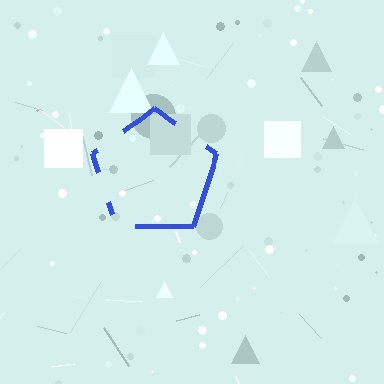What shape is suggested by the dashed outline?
The dashed outline suggests a pentagon.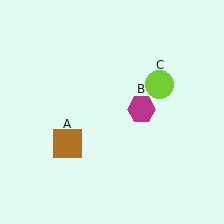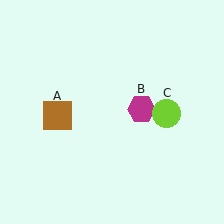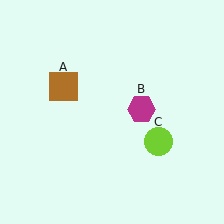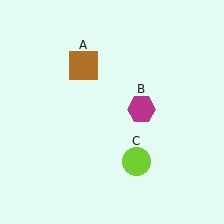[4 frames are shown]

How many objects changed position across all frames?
2 objects changed position: brown square (object A), lime circle (object C).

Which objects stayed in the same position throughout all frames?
Magenta hexagon (object B) remained stationary.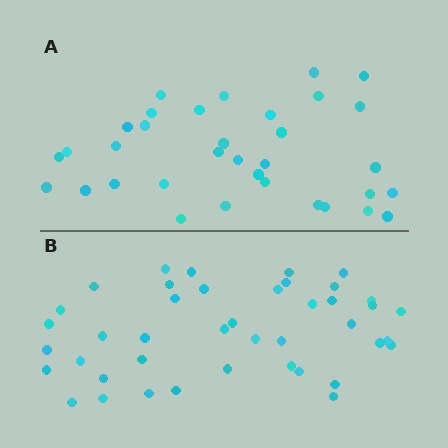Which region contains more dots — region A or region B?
Region B (the bottom region) has more dots.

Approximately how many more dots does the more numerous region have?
Region B has roughly 8 or so more dots than region A.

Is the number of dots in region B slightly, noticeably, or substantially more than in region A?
Region B has only slightly more — the two regions are fairly close. The ratio is roughly 1.2 to 1.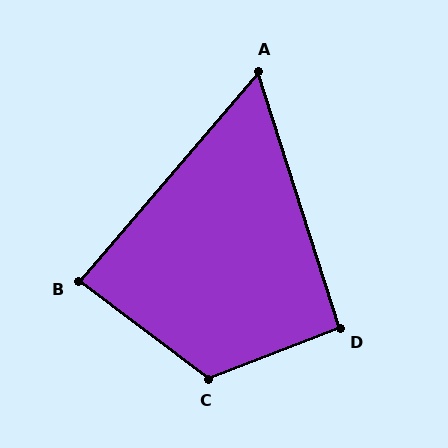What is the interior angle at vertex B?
Approximately 86 degrees (approximately right).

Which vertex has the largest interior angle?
C, at approximately 122 degrees.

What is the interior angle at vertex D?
Approximately 94 degrees (approximately right).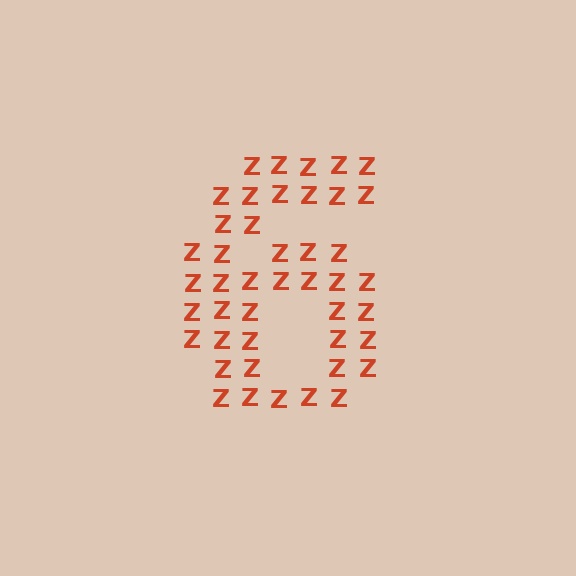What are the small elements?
The small elements are letter Z's.